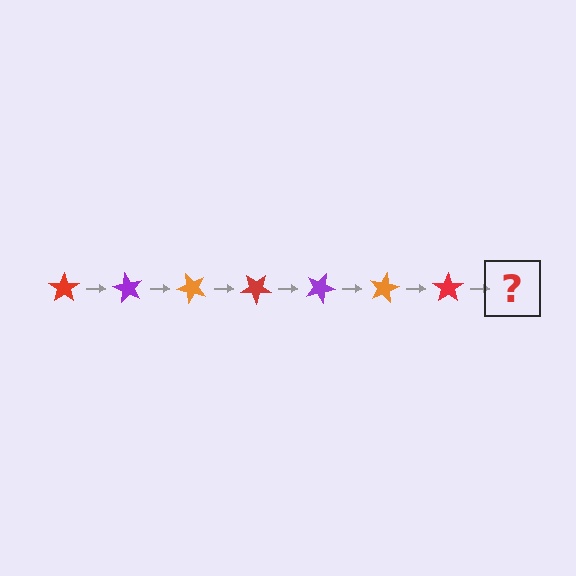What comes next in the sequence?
The next element should be a purple star, rotated 420 degrees from the start.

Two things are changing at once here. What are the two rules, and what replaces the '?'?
The two rules are that it rotates 60 degrees each step and the color cycles through red, purple, and orange. The '?' should be a purple star, rotated 420 degrees from the start.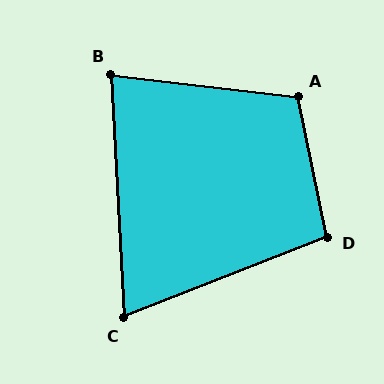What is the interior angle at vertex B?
Approximately 80 degrees (acute).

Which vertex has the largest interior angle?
A, at approximately 108 degrees.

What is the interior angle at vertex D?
Approximately 100 degrees (obtuse).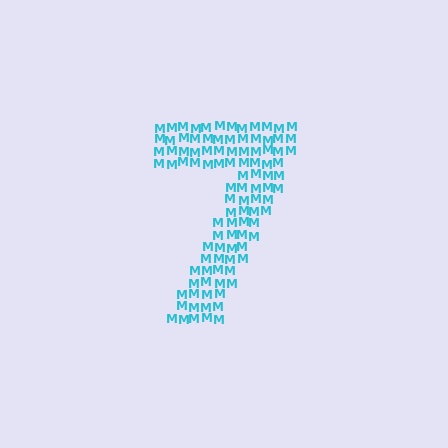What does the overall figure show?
The overall figure shows the digit 7.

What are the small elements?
The small elements are letter M's.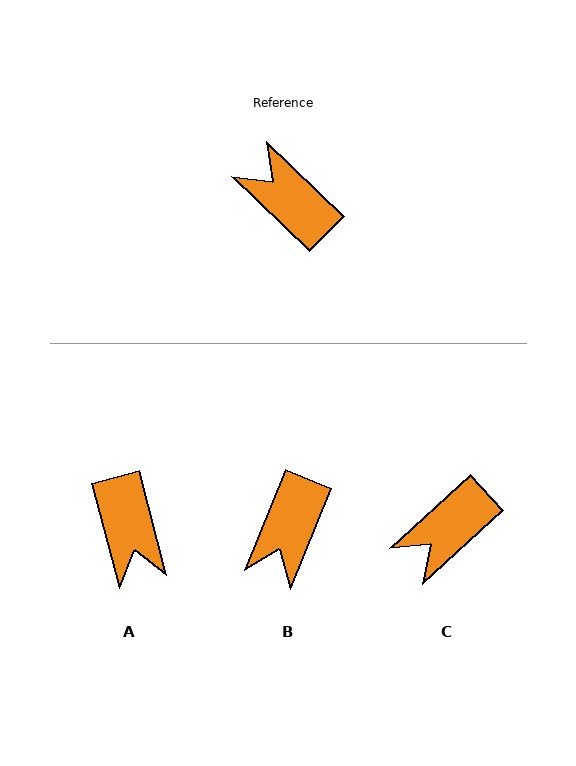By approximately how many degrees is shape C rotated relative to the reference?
Approximately 87 degrees counter-clockwise.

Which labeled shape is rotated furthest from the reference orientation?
A, about 149 degrees away.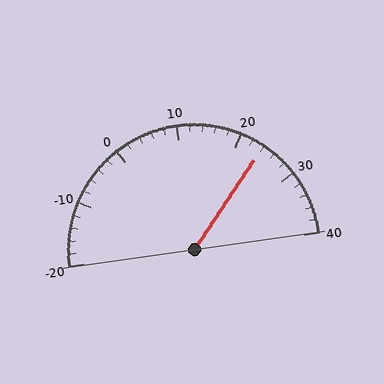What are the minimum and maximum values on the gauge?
The gauge ranges from -20 to 40.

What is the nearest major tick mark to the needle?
The nearest major tick mark is 20.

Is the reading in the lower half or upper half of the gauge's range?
The reading is in the upper half of the range (-20 to 40).